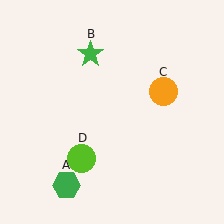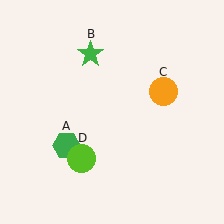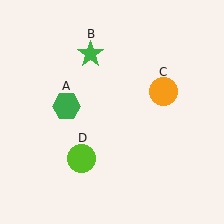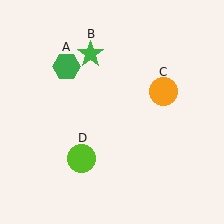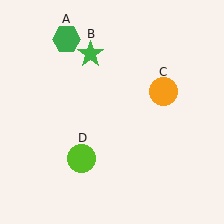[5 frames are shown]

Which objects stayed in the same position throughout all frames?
Green star (object B) and orange circle (object C) and lime circle (object D) remained stationary.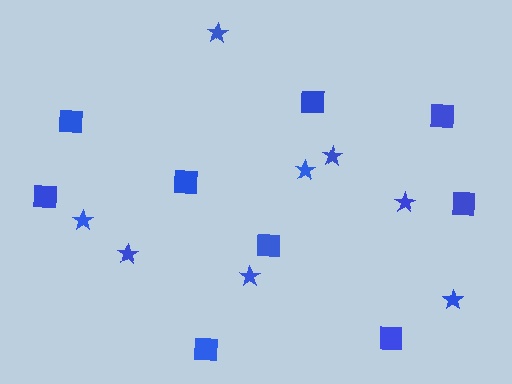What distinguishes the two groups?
There are 2 groups: one group of squares (9) and one group of stars (8).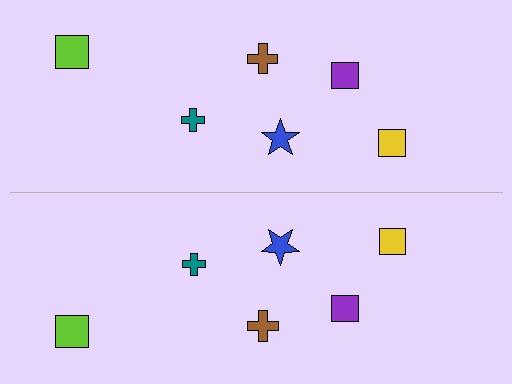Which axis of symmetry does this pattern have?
The pattern has a horizontal axis of symmetry running through the center of the image.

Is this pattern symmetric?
Yes, this pattern has bilateral (reflection) symmetry.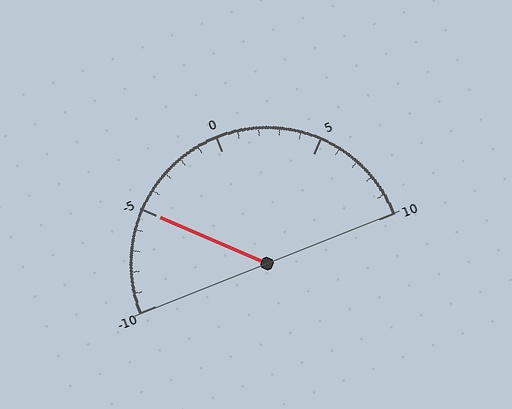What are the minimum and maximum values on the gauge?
The gauge ranges from -10 to 10.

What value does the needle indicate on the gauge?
The needle indicates approximately -5.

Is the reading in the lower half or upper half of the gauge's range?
The reading is in the lower half of the range (-10 to 10).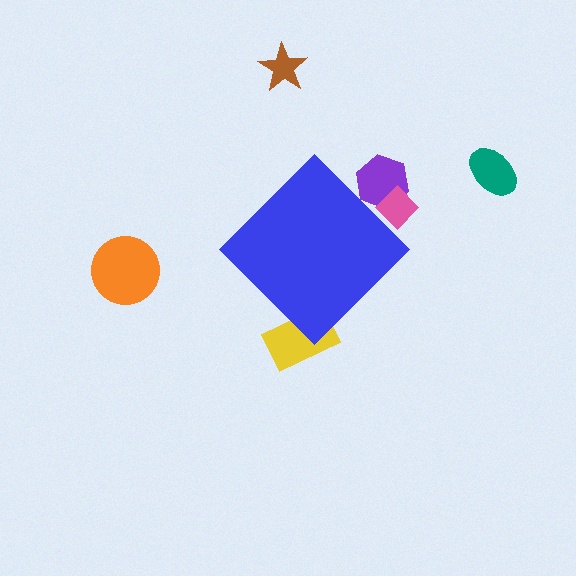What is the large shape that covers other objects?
A blue diamond.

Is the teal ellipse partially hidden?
No, the teal ellipse is fully visible.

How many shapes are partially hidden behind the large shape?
3 shapes are partially hidden.